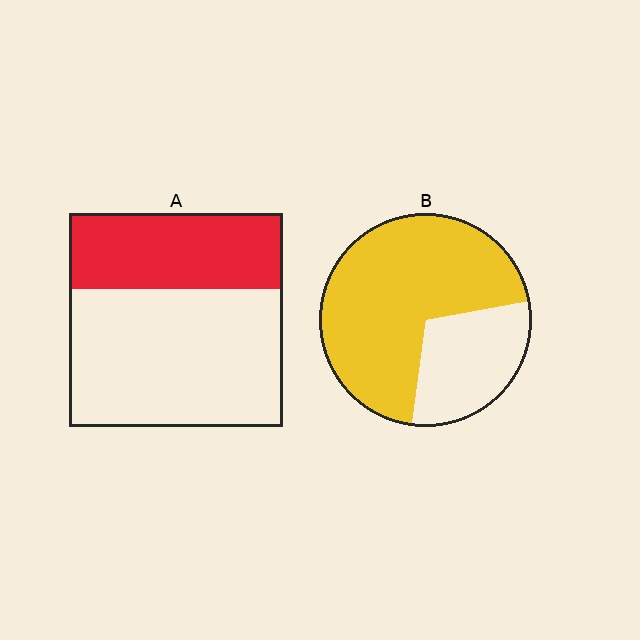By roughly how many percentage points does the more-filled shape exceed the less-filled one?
By roughly 35 percentage points (B over A).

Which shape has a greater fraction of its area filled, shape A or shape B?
Shape B.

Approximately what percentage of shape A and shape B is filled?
A is approximately 35% and B is approximately 70%.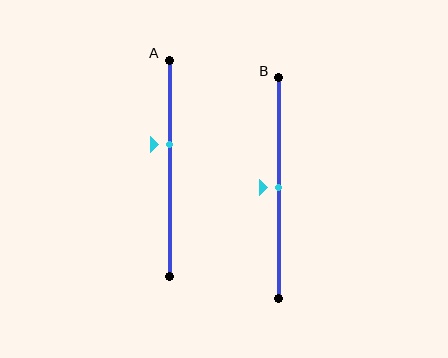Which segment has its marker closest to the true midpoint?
Segment B has its marker closest to the true midpoint.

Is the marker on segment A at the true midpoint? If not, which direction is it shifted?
No, the marker on segment A is shifted upward by about 11% of the segment length.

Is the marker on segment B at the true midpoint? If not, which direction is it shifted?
Yes, the marker on segment B is at the true midpoint.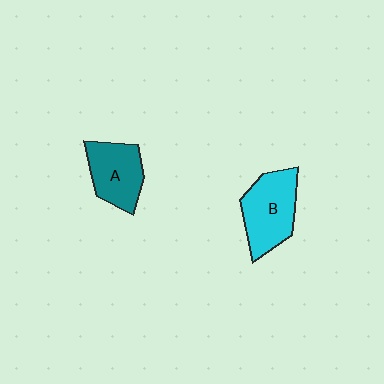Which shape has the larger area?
Shape B (cyan).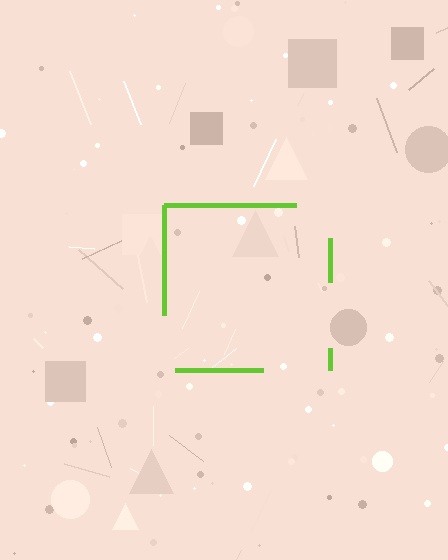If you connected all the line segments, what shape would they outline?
They would outline a square.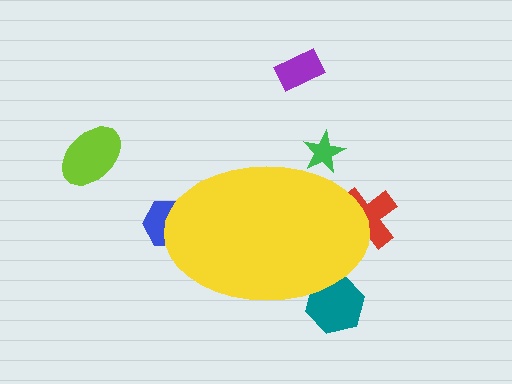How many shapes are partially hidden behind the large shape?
4 shapes are partially hidden.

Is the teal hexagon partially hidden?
Yes, the teal hexagon is partially hidden behind the yellow ellipse.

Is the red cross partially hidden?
Yes, the red cross is partially hidden behind the yellow ellipse.